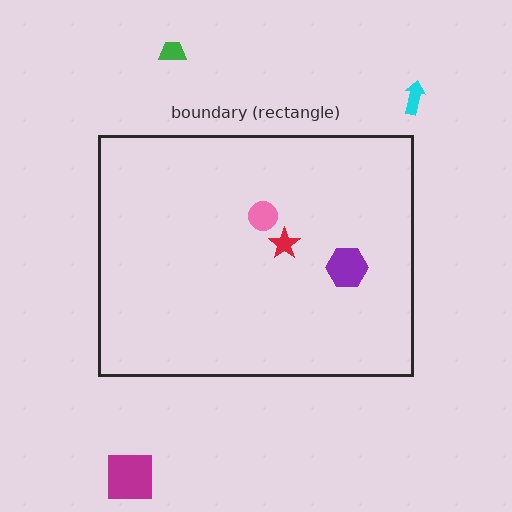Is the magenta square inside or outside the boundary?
Outside.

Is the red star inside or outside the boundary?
Inside.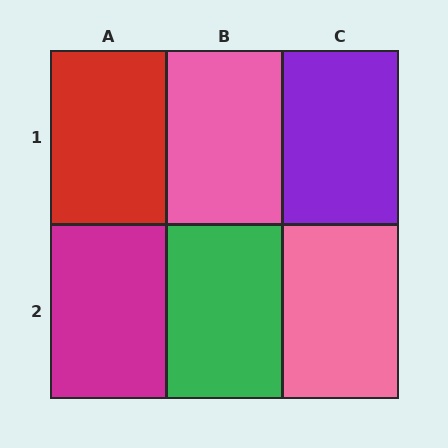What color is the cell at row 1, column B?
Pink.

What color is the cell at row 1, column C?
Purple.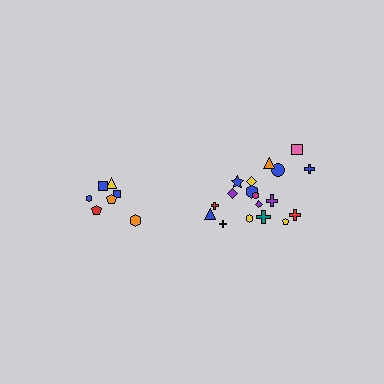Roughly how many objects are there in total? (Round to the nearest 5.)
Roughly 25 objects in total.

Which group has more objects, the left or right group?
The right group.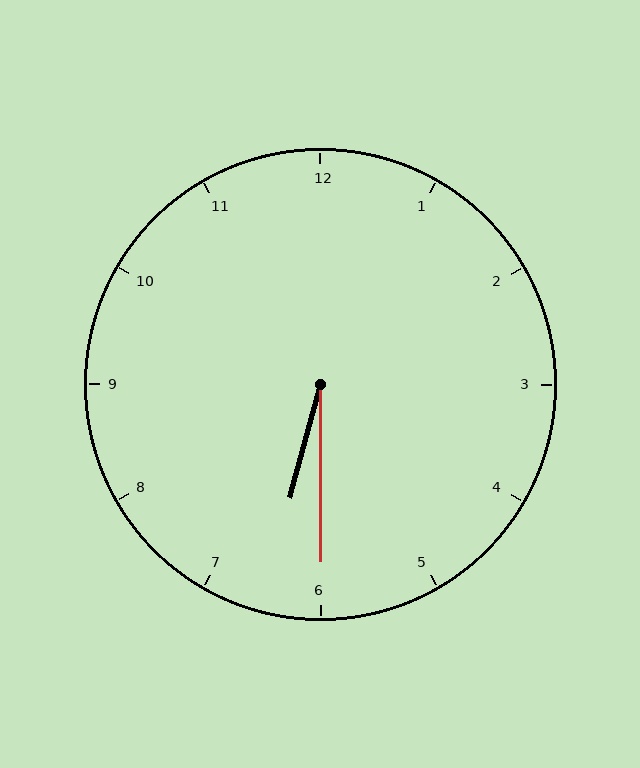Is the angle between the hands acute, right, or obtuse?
It is acute.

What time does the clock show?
6:30.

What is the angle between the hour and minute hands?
Approximately 15 degrees.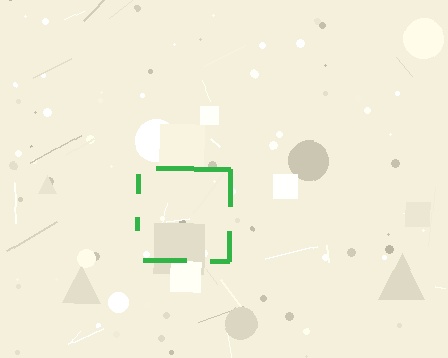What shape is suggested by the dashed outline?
The dashed outline suggests a square.